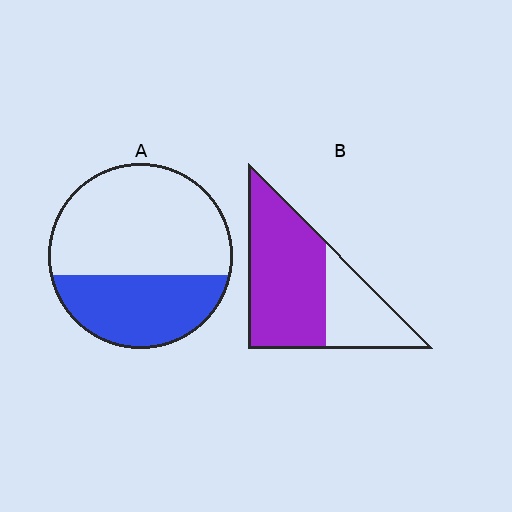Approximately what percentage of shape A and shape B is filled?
A is approximately 35% and B is approximately 65%.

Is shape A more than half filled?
No.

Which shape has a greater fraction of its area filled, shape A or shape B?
Shape B.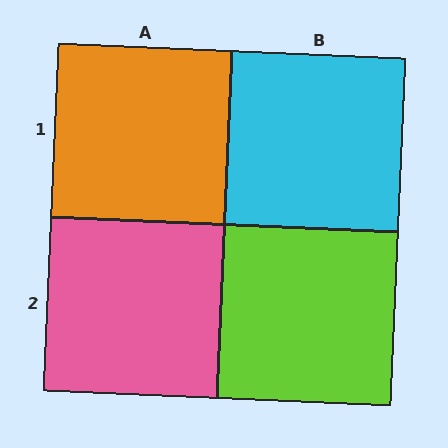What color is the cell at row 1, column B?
Cyan.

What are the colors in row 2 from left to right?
Pink, lime.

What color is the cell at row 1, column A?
Orange.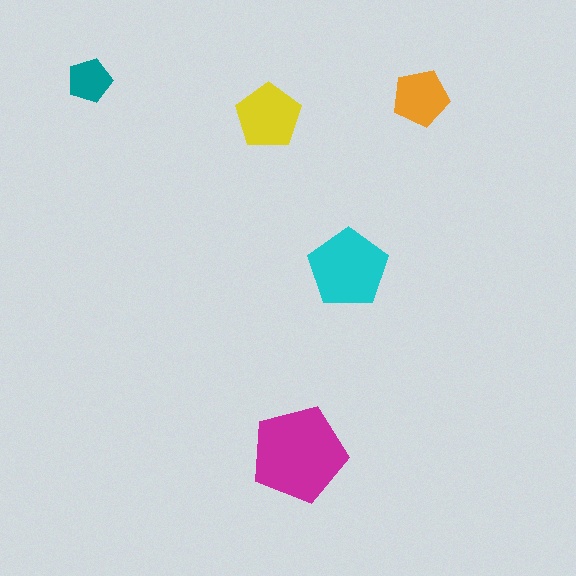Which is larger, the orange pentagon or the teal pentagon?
The orange one.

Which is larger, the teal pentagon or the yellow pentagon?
The yellow one.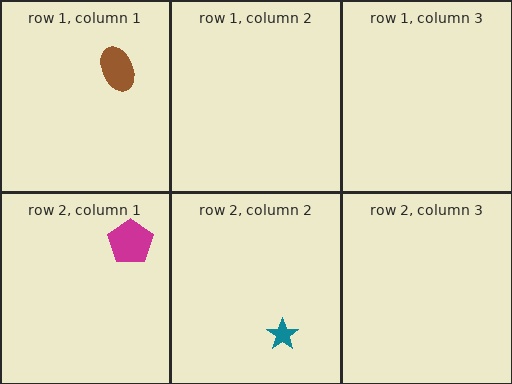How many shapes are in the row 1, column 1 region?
1.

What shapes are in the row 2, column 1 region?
The magenta pentagon.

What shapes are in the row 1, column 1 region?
The brown ellipse.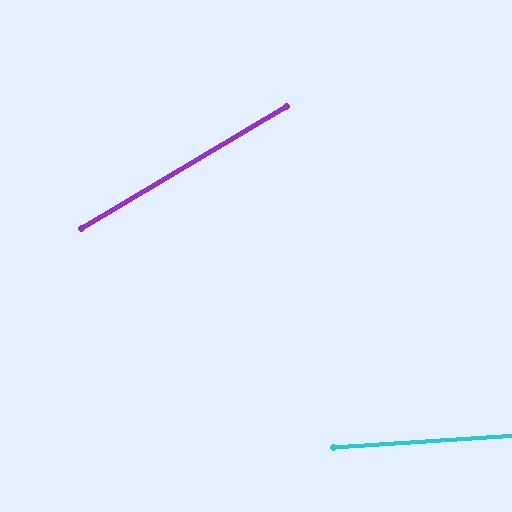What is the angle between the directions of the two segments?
Approximately 27 degrees.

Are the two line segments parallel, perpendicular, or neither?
Neither parallel nor perpendicular — they differ by about 27°.